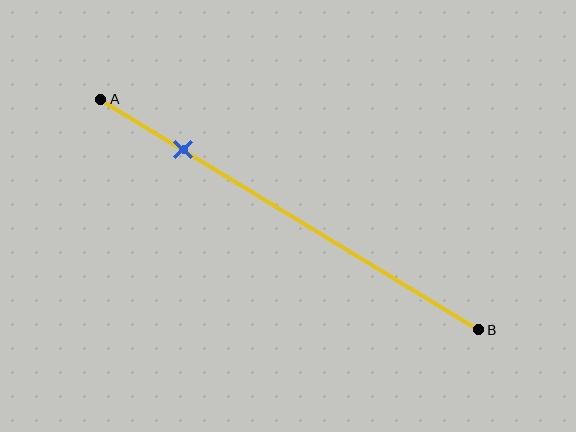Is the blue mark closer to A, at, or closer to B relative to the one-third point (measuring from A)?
The blue mark is closer to point A than the one-third point of segment AB.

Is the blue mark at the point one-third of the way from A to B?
No, the mark is at about 20% from A, not at the 33% one-third point.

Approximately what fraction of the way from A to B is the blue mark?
The blue mark is approximately 20% of the way from A to B.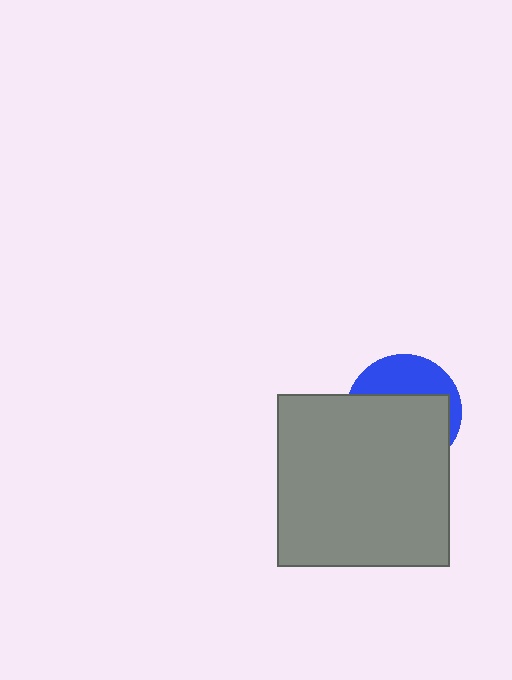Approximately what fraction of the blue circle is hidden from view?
Roughly 65% of the blue circle is hidden behind the gray square.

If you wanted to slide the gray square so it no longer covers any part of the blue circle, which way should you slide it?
Slide it down — that is the most direct way to separate the two shapes.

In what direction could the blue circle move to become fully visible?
The blue circle could move up. That would shift it out from behind the gray square entirely.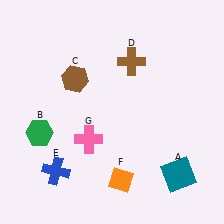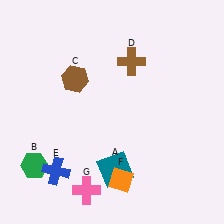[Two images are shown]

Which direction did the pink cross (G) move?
The pink cross (G) moved down.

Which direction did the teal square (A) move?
The teal square (A) moved left.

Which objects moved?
The objects that moved are: the teal square (A), the green hexagon (B), the pink cross (G).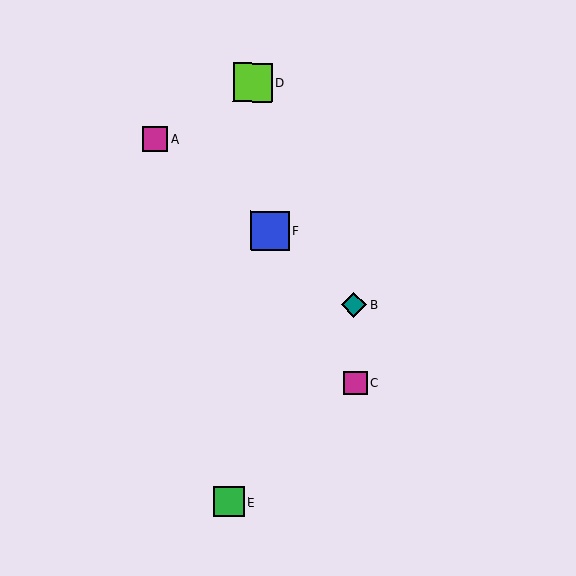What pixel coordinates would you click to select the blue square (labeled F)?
Click at (269, 231) to select the blue square F.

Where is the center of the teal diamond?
The center of the teal diamond is at (354, 305).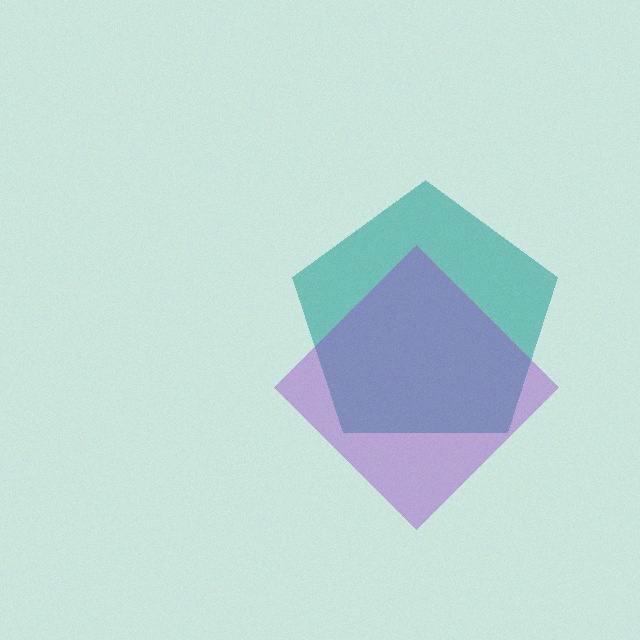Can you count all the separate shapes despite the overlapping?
Yes, there are 2 separate shapes.